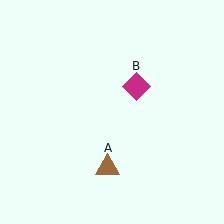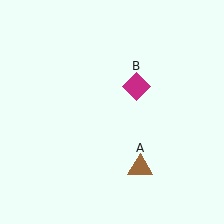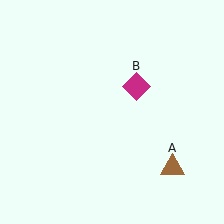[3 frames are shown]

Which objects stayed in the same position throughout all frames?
Magenta diamond (object B) remained stationary.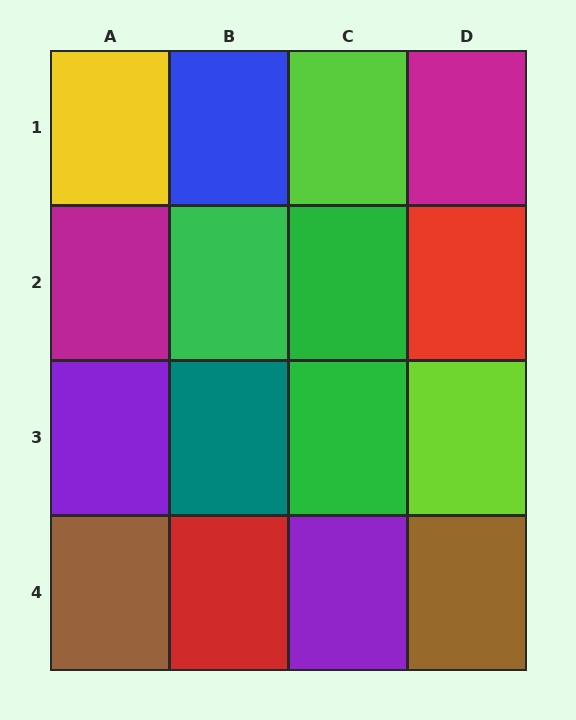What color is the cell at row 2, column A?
Magenta.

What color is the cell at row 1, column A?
Yellow.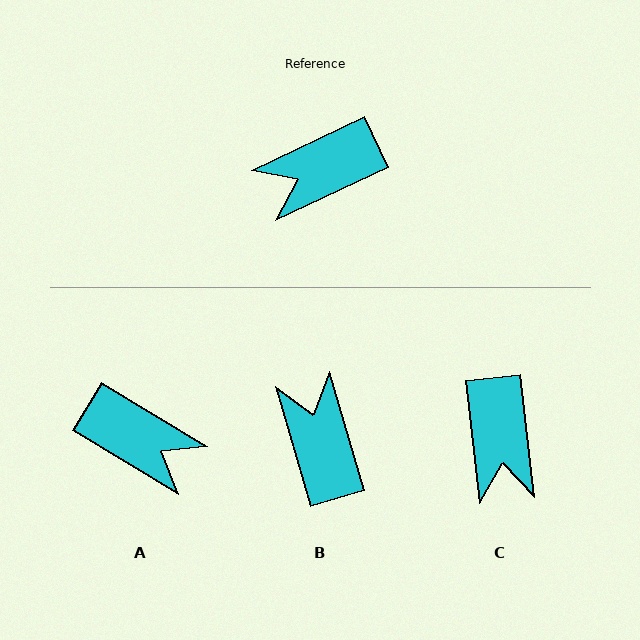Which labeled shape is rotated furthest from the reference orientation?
A, about 123 degrees away.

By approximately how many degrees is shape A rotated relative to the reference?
Approximately 123 degrees counter-clockwise.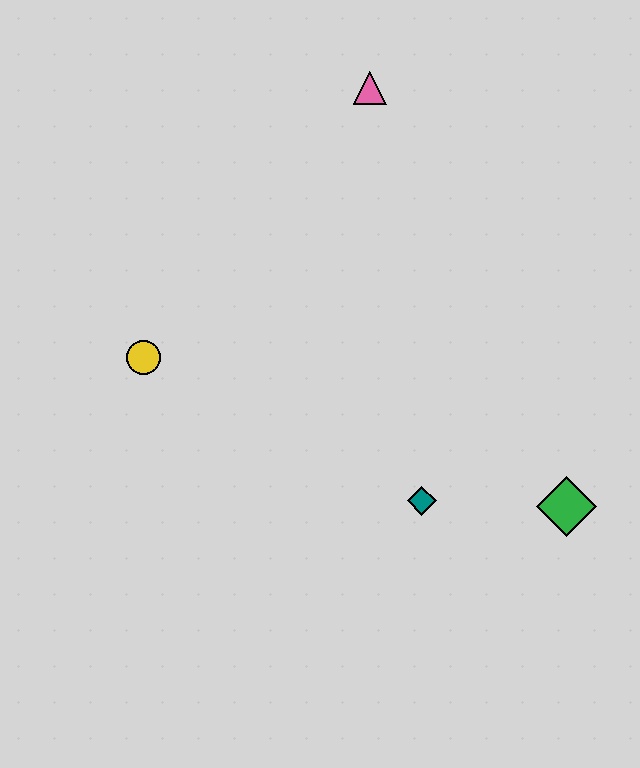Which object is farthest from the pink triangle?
The green diamond is farthest from the pink triangle.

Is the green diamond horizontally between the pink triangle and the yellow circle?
No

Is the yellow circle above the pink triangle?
No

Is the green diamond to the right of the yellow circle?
Yes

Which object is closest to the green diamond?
The teal diamond is closest to the green diamond.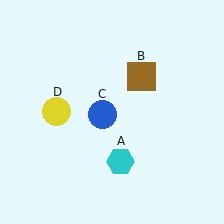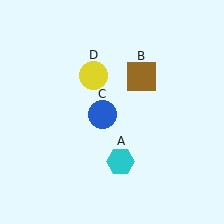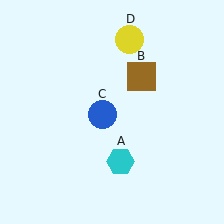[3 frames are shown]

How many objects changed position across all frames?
1 object changed position: yellow circle (object D).